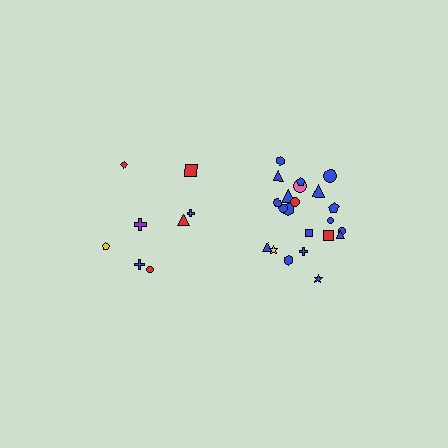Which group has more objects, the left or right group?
The right group.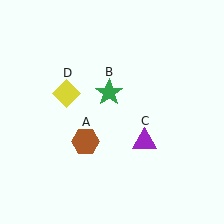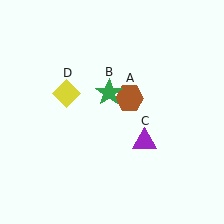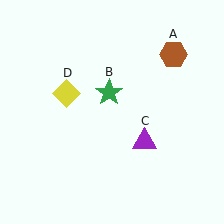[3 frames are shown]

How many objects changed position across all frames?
1 object changed position: brown hexagon (object A).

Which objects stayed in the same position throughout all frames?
Green star (object B) and purple triangle (object C) and yellow diamond (object D) remained stationary.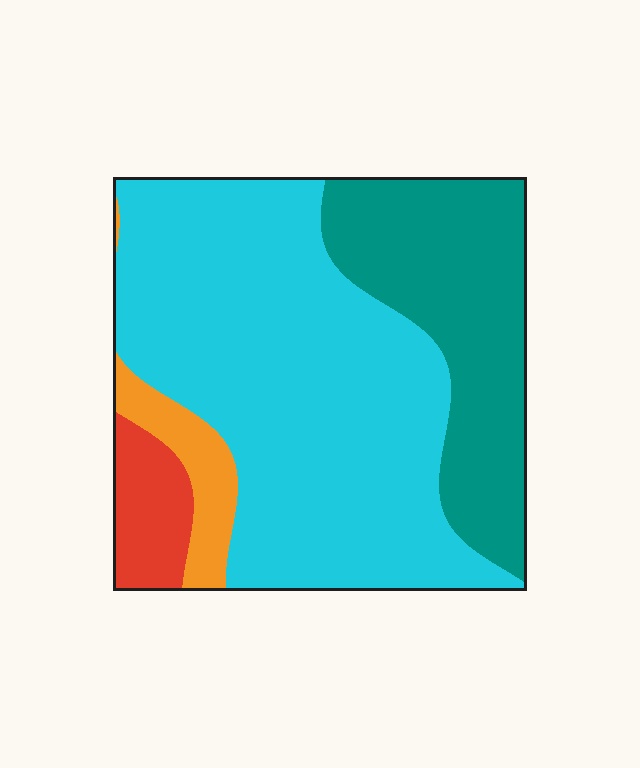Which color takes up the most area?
Cyan, at roughly 60%.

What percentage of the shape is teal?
Teal covers about 25% of the shape.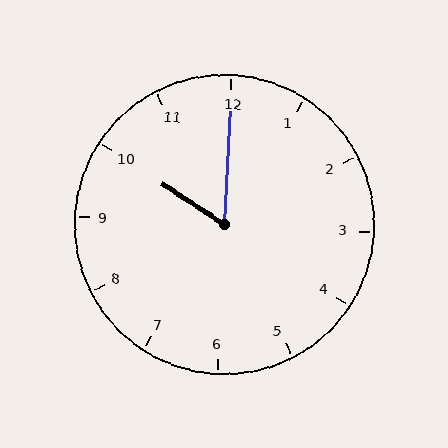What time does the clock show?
10:00.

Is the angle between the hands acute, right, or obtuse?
It is acute.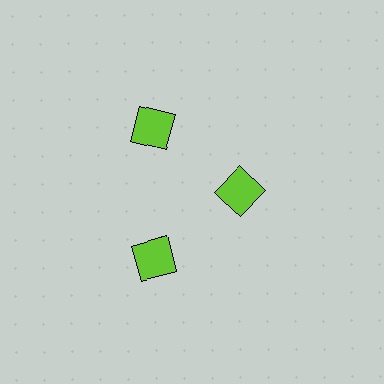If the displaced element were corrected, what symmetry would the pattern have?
It would have 3-fold rotational symmetry — the pattern would map onto itself every 120 degrees.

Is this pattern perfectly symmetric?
No. The 3 lime squares are arranged in a ring, but one element near the 3 o'clock position is pulled inward toward the center, breaking the 3-fold rotational symmetry.